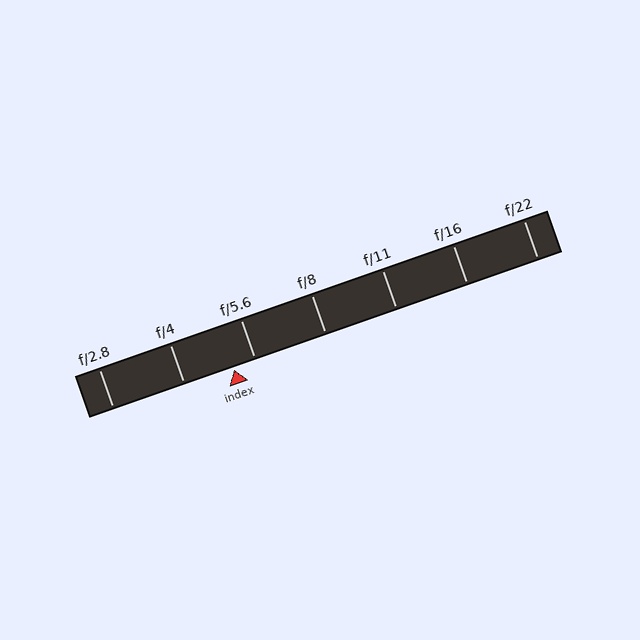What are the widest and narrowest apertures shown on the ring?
The widest aperture shown is f/2.8 and the narrowest is f/22.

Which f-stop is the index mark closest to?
The index mark is closest to f/5.6.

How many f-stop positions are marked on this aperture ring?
There are 7 f-stop positions marked.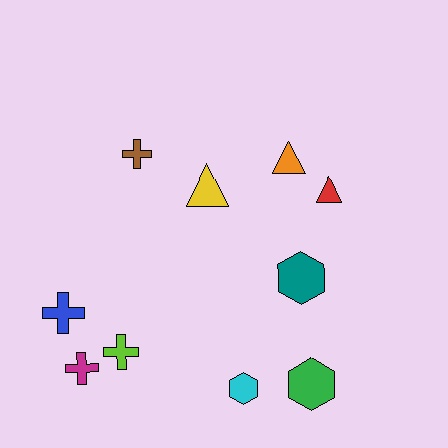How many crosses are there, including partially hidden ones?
There are 4 crosses.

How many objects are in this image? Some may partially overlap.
There are 10 objects.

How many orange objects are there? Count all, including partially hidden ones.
There is 1 orange object.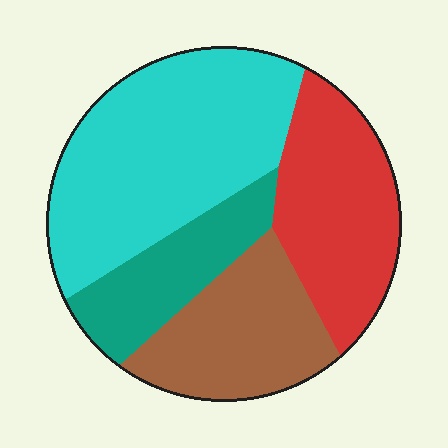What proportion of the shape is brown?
Brown takes up about one fifth (1/5) of the shape.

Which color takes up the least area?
Teal, at roughly 15%.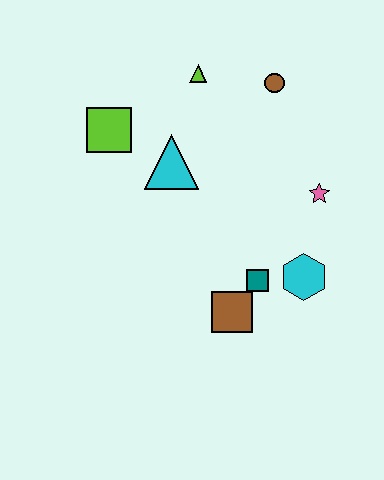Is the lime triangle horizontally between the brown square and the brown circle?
No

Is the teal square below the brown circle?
Yes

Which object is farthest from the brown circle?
The brown square is farthest from the brown circle.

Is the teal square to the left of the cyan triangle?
No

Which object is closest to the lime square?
The cyan triangle is closest to the lime square.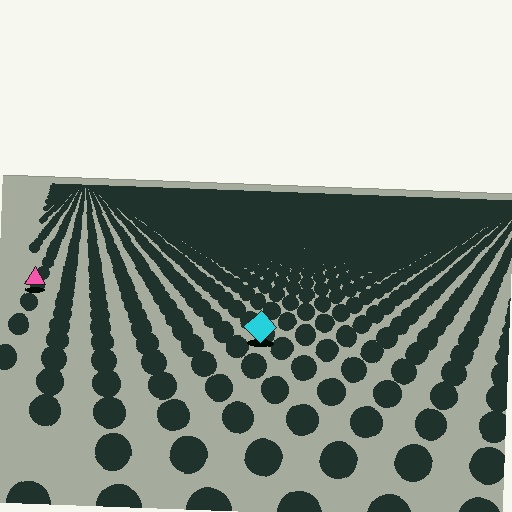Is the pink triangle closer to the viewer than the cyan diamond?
No. The cyan diamond is closer — you can tell from the texture gradient: the ground texture is coarser near it.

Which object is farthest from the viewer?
The pink triangle is farthest from the viewer. It appears smaller and the ground texture around it is denser.